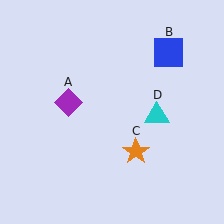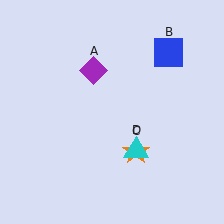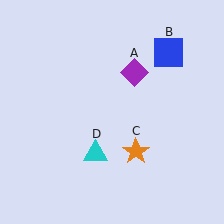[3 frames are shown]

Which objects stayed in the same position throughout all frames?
Blue square (object B) and orange star (object C) remained stationary.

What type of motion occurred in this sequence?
The purple diamond (object A), cyan triangle (object D) rotated clockwise around the center of the scene.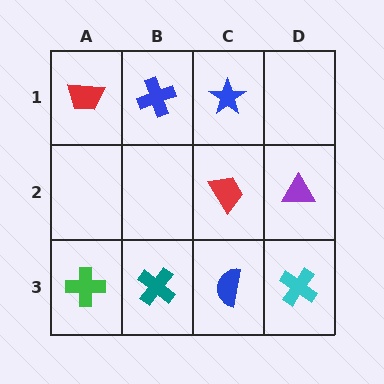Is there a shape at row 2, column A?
No, that cell is empty.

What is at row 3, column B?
A teal cross.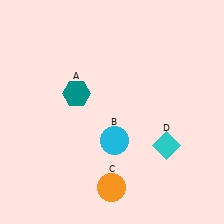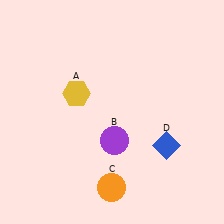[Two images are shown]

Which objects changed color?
A changed from teal to yellow. B changed from cyan to purple. D changed from cyan to blue.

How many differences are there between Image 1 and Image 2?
There are 3 differences between the two images.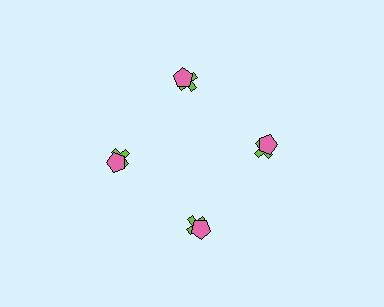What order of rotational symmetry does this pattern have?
This pattern has 4-fold rotational symmetry.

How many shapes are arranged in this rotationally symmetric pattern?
There are 8 shapes, arranged in 4 groups of 2.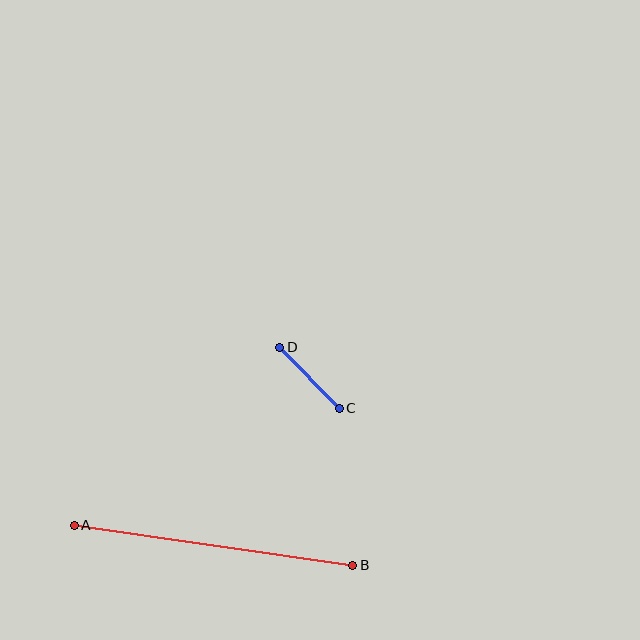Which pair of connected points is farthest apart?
Points A and B are farthest apart.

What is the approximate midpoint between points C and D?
The midpoint is at approximately (309, 378) pixels.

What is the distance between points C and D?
The distance is approximately 85 pixels.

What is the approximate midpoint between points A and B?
The midpoint is at approximately (213, 545) pixels.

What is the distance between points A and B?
The distance is approximately 281 pixels.